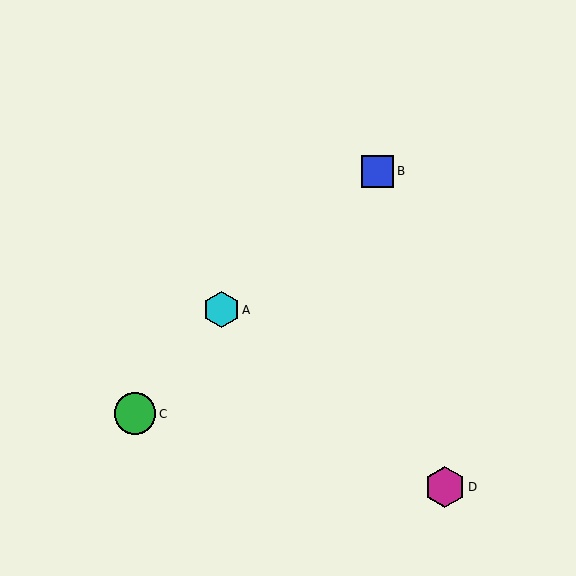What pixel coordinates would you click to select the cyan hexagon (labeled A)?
Click at (221, 310) to select the cyan hexagon A.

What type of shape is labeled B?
Shape B is a blue square.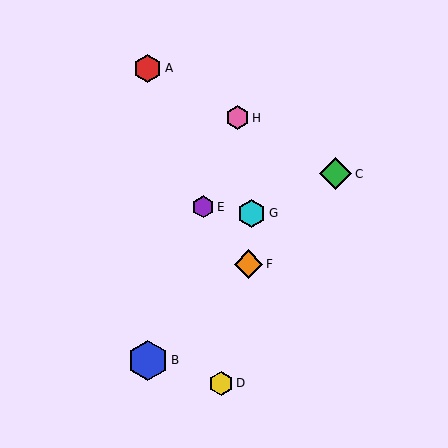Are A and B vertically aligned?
Yes, both are at x≈148.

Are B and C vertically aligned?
No, B is at x≈148 and C is at x≈336.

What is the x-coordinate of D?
Object D is at x≈221.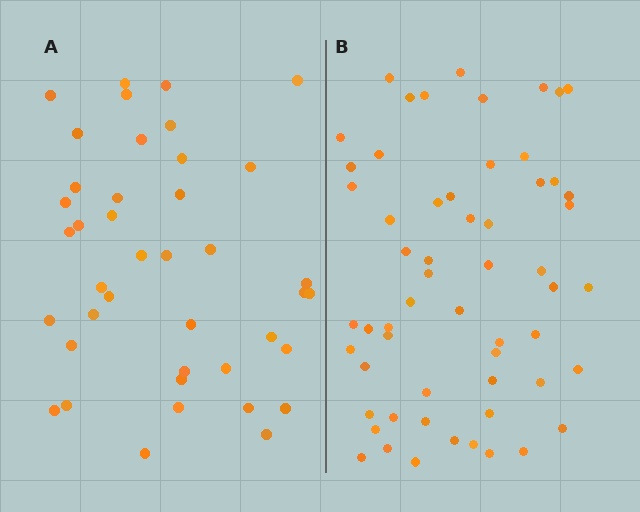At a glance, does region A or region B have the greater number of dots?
Region B (the right region) has more dots.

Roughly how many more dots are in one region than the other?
Region B has approximately 15 more dots than region A.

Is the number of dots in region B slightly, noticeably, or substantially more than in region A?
Region B has noticeably more, but not dramatically so. The ratio is roughly 1.4 to 1.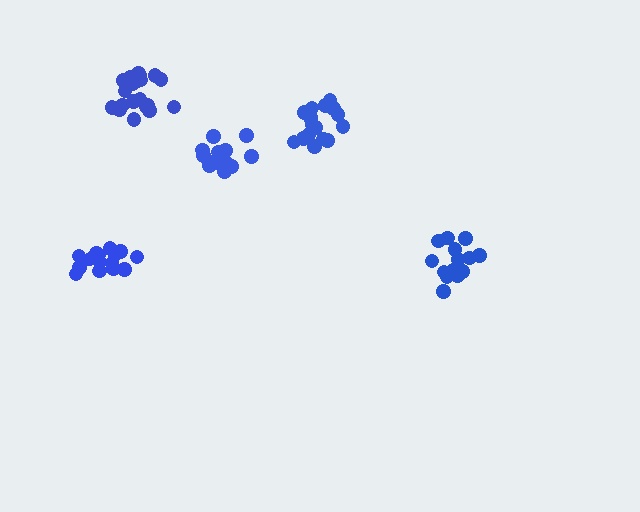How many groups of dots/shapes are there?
There are 5 groups.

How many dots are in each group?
Group 1: 17 dots, Group 2: 14 dots, Group 3: 16 dots, Group 4: 17 dots, Group 5: 20 dots (84 total).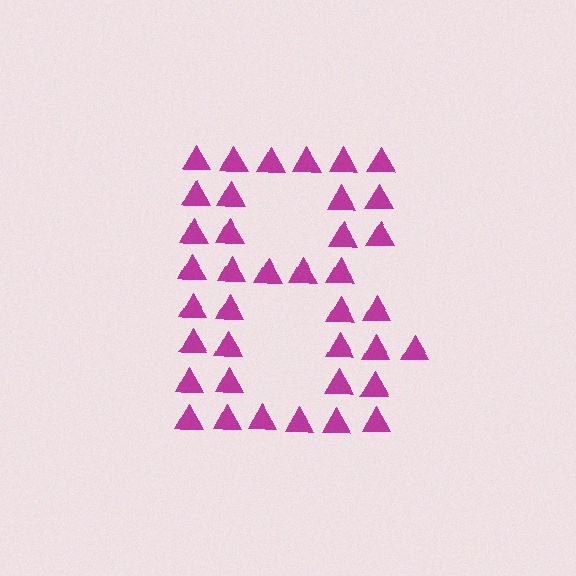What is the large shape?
The large shape is the letter B.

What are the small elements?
The small elements are triangles.